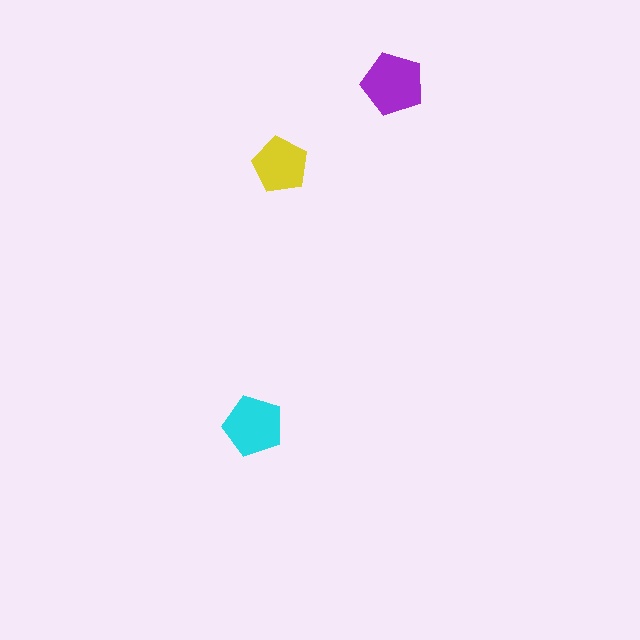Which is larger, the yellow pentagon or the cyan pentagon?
The cyan one.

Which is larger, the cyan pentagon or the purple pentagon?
The purple one.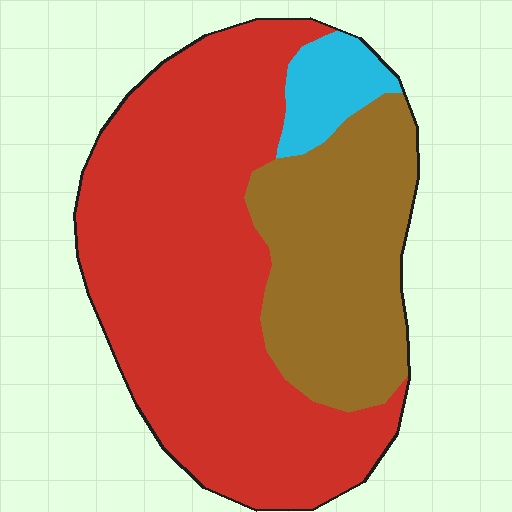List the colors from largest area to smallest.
From largest to smallest: red, brown, cyan.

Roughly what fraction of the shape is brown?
Brown covers about 30% of the shape.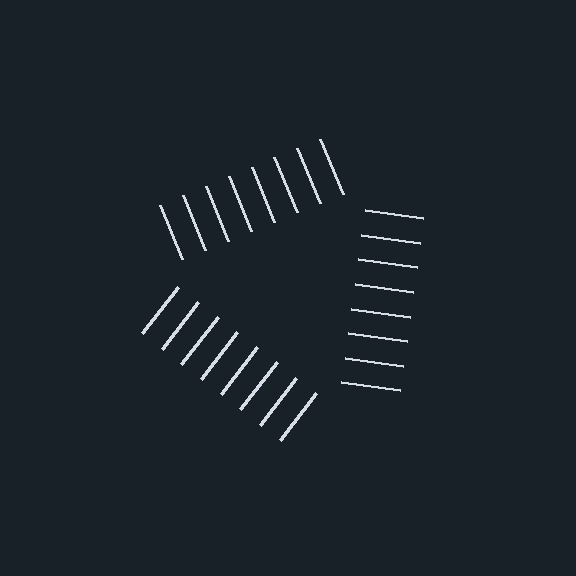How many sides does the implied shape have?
3 sides — the line-ends trace a triangle.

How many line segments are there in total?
24 — 8 along each of the 3 edges.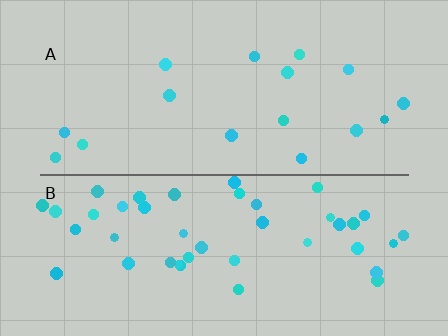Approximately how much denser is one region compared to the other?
Approximately 2.6× — region B over region A.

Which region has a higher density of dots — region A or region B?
B (the bottom).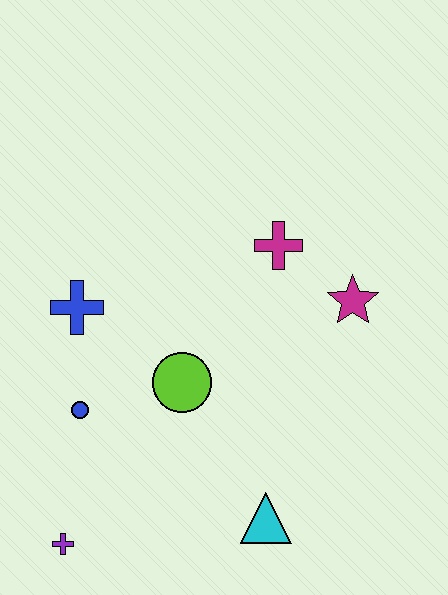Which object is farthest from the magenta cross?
The purple cross is farthest from the magenta cross.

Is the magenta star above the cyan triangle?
Yes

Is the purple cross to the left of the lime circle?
Yes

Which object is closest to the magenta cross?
The magenta star is closest to the magenta cross.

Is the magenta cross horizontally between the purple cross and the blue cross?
No